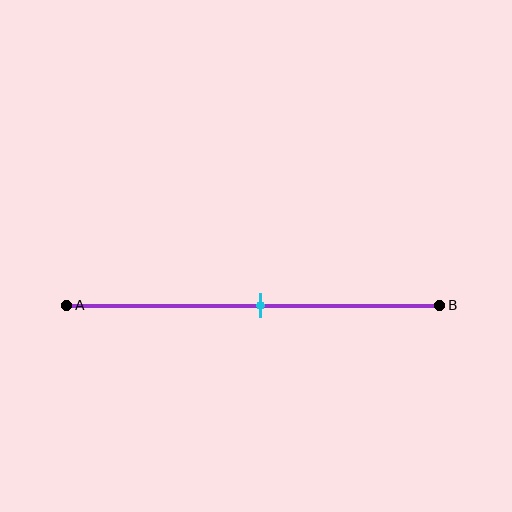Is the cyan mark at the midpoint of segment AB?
Yes, the mark is approximately at the midpoint.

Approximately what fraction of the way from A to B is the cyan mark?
The cyan mark is approximately 50% of the way from A to B.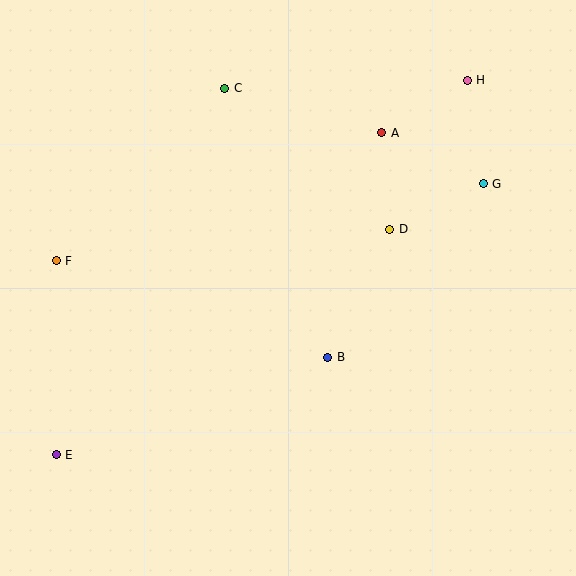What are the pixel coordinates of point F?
Point F is at (56, 261).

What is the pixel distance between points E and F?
The distance between E and F is 194 pixels.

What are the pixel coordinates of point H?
Point H is at (467, 80).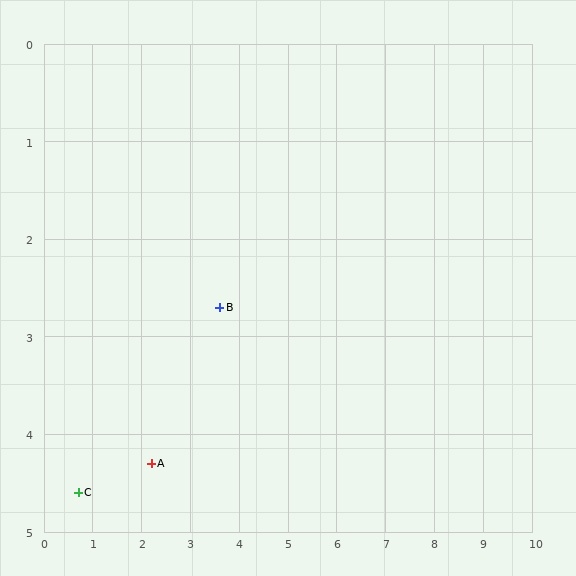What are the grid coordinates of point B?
Point B is at approximately (3.6, 2.7).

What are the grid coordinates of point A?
Point A is at approximately (2.2, 4.3).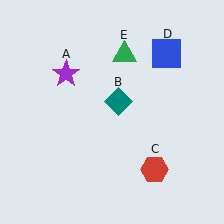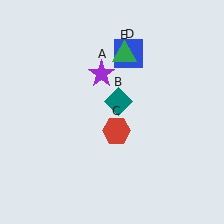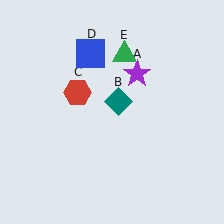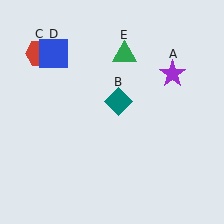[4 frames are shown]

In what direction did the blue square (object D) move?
The blue square (object D) moved left.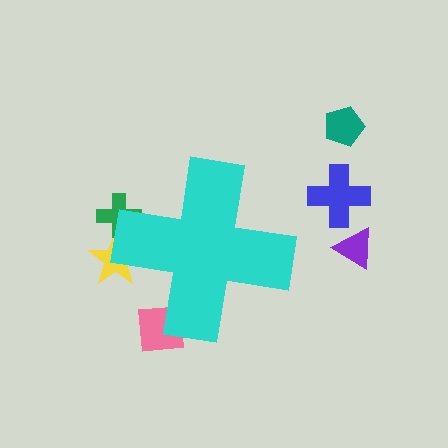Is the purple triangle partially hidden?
No, the purple triangle is fully visible.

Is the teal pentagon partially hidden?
No, the teal pentagon is fully visible.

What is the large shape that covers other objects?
A cyan cross.